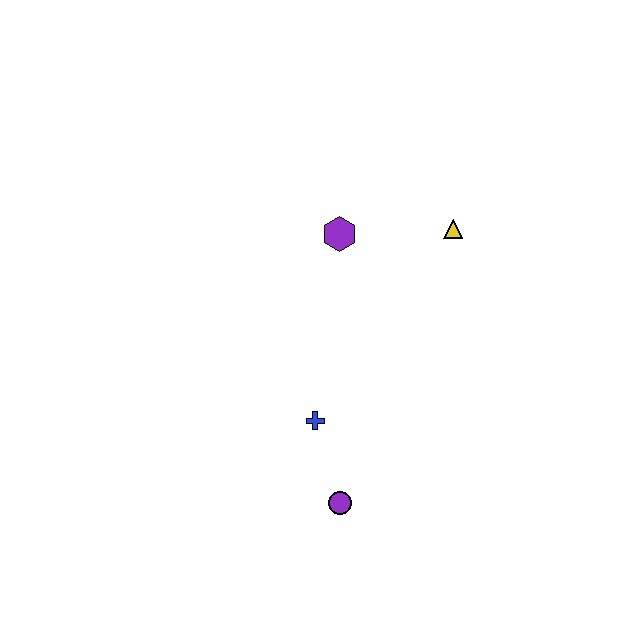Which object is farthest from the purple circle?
The yellow triangle is farthest from the purple circle.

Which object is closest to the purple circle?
The blue cross is closest to the purple circle.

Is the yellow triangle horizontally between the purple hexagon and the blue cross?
No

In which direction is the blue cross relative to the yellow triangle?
The blue cross is below the yellow triangle.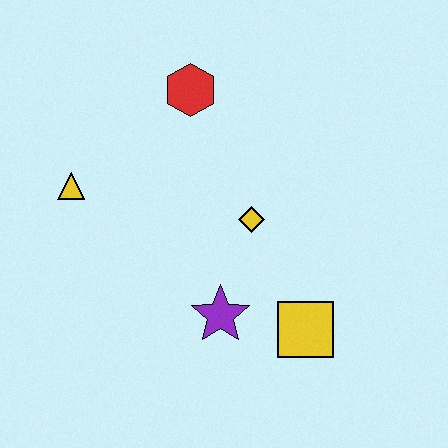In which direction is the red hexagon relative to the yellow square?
The red hexagon is above the yellow square.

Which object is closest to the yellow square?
The purple star is closest to the yellow square.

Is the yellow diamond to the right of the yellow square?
No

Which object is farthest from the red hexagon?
The yellow square is farthest from the red hexagon.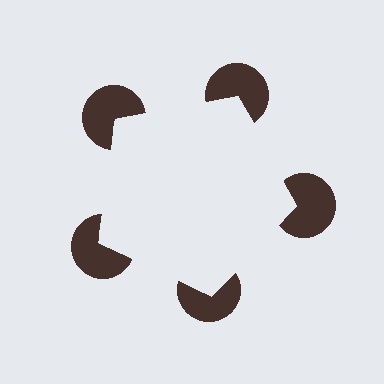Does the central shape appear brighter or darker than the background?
It typically appears slightly brighter than the background, even though no actual brightness change is drawn.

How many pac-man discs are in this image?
There are 5 — one at each vertex of the illusory pentagon.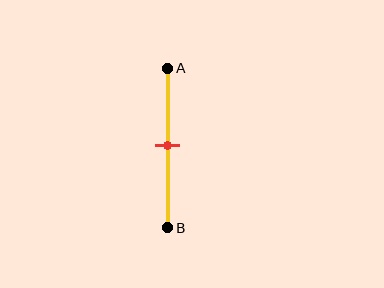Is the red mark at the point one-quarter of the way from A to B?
No, the mark is at about 50% from A, not at the 25% one-quarter point.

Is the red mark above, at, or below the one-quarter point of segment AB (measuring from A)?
The red mark is below the one-quarter point of segment AB.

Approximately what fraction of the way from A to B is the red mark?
The red mark is approximately 50% of the way from A to B.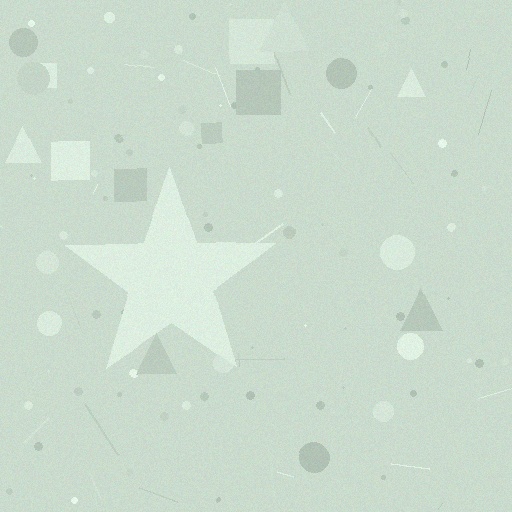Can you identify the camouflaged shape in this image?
The camouflaged shape is a star.